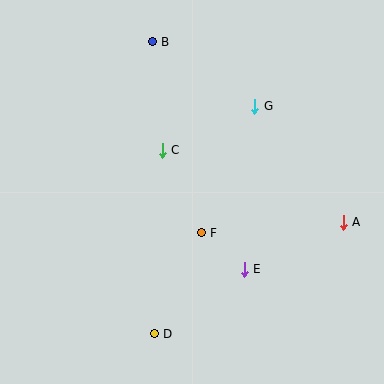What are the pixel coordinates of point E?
Point E is at (244, 269).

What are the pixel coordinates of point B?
Point B is at (152, 42).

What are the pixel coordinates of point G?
Point G is at (255, 106).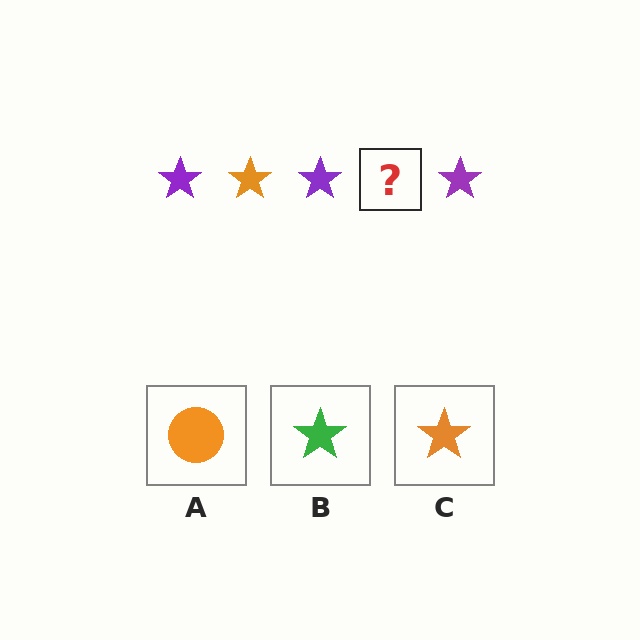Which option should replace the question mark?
Option C.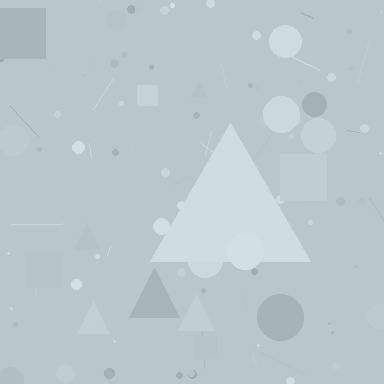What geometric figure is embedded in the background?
A triangle is embedded in the background.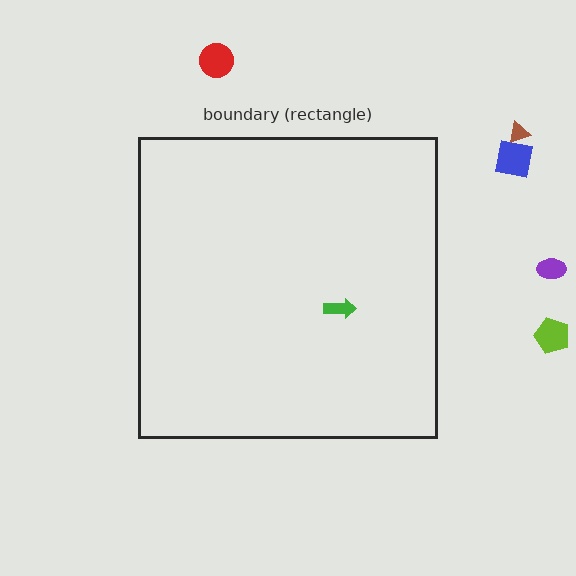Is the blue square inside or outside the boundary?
Outside.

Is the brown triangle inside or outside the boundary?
Outside.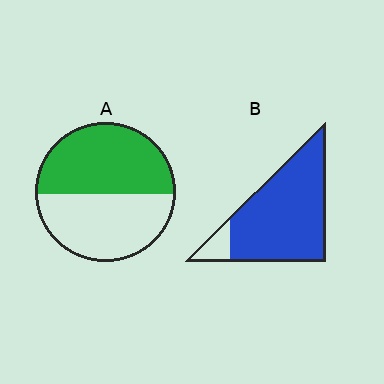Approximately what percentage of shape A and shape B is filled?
A is approximately 50% and B is approximately 90%.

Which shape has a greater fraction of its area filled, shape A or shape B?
Shape B.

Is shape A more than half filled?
Roughly half.